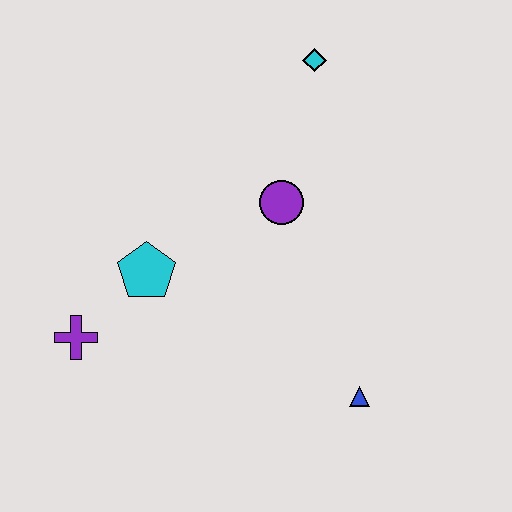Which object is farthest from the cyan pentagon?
The cyan diamond is farthest from the cyan pentagon.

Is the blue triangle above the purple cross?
No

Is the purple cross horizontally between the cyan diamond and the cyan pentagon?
No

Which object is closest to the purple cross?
The cyan pentagon is closest to the purple cross.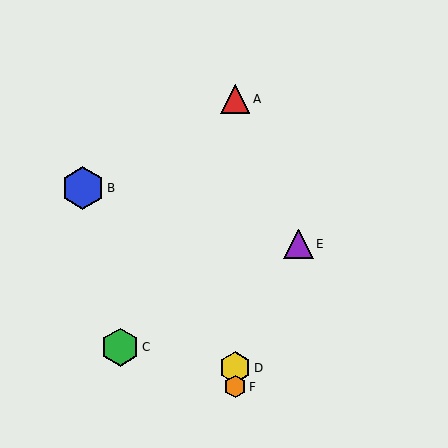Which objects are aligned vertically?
Objects A, D, F are aligned vertically.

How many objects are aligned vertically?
3 objects (A, D, F) are aligned vertically.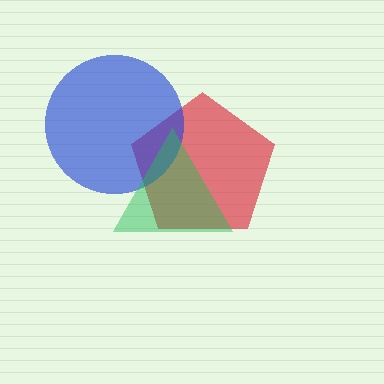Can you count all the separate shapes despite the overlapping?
Yes, there are 3 separate shapes.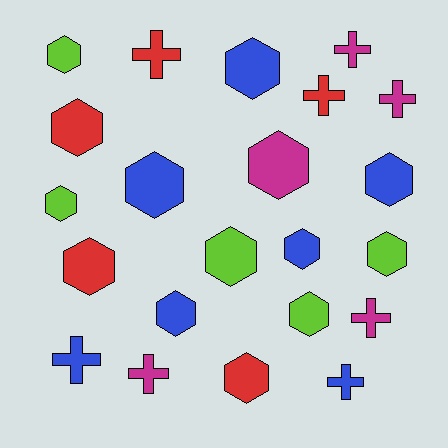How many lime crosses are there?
There are no lime crosses.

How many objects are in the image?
There are 22 objects.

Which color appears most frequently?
Blue, with 7 objects.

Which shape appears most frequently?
Hexagon, with 14 objects.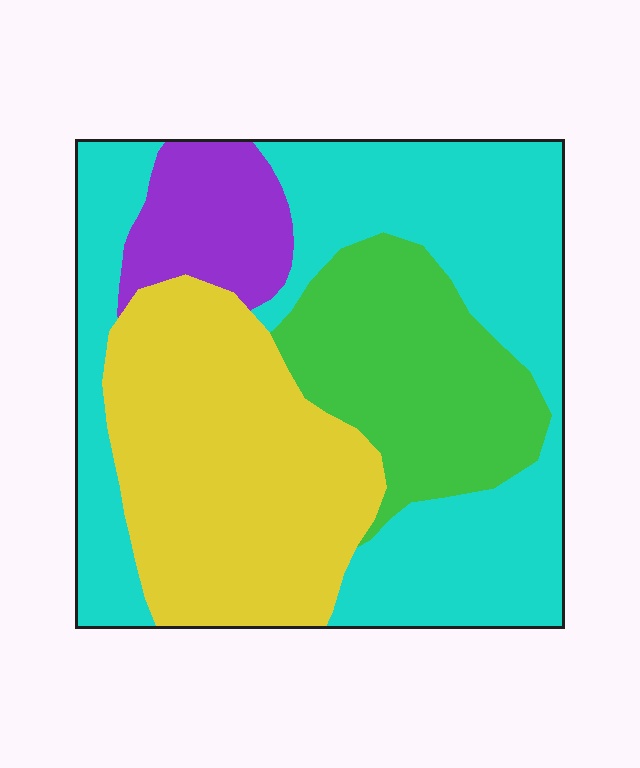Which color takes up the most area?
Cyan, at roughly 40%.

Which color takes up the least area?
Purple, at roughly 10%.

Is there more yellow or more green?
Yellow.